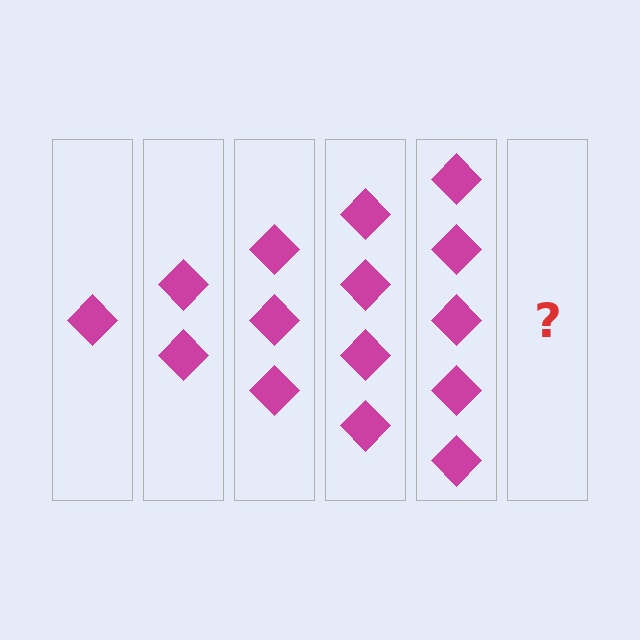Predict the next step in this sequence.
The next step is 6 diamonds.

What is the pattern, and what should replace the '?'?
The pattern is that each step adds one more diamond. The '?' should be 6 diamonds.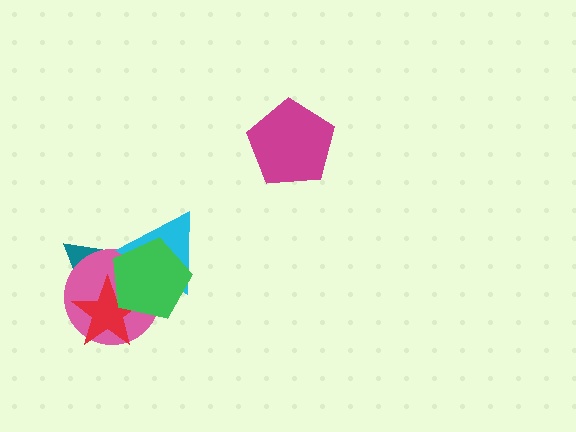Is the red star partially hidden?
Yes, it is partially covered by another shape.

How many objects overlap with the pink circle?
4 objects overlap with the pink circle.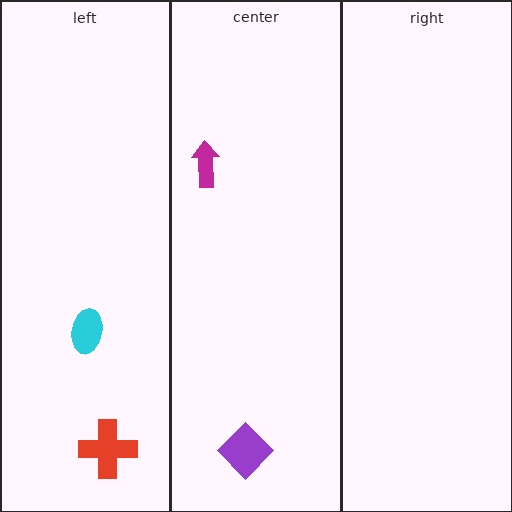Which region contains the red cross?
The left region.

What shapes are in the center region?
The magenta arrow, the purple diamond.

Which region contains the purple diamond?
The center region.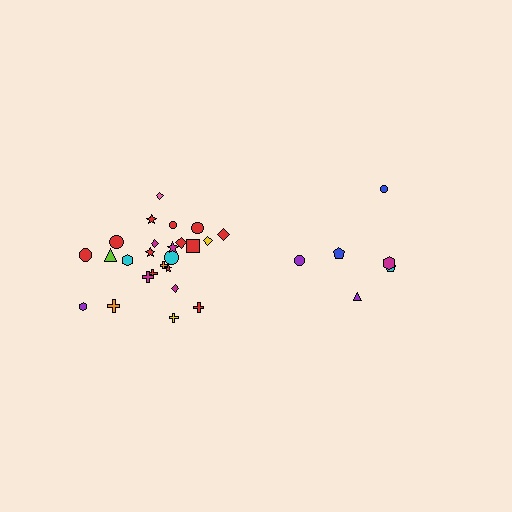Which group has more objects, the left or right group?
The left group.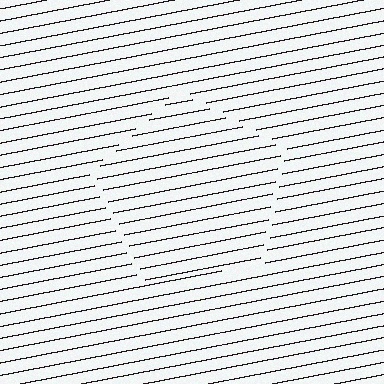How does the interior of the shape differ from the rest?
The interior of the shape contains the same grating, shifted by half a period — the contour is defined by the phase discontinuity where line-ends from the inner and outer gratings abut.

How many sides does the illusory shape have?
5 sides — the line-ends trace a pentagon.